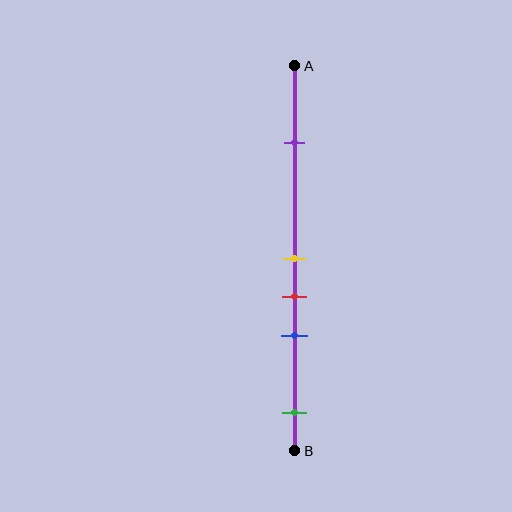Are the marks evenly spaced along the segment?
No, the marks are not evenly spaced.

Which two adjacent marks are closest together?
The yellow and red marks are the closest adjacent pair.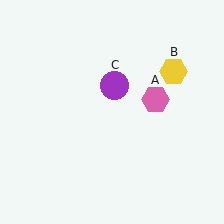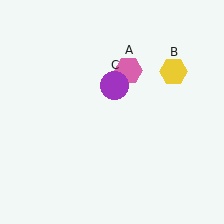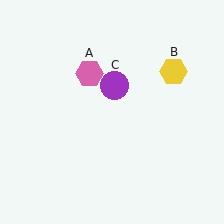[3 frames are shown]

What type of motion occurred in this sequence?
The pink hexagon (object A) rotated counterclockwise around the center of the scene.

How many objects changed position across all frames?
1 object changed position: pink hexagon (object A).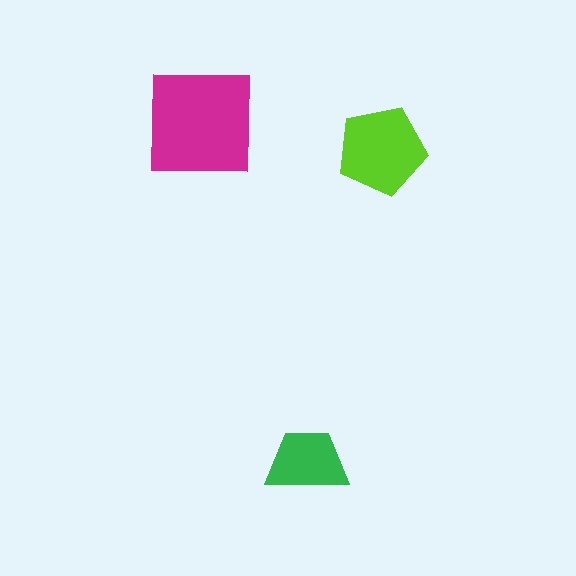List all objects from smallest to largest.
The green trapezoid, the lime pentagon, the magenta square.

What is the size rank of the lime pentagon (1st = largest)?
2nd.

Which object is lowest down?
The green trapezoid is bottommost.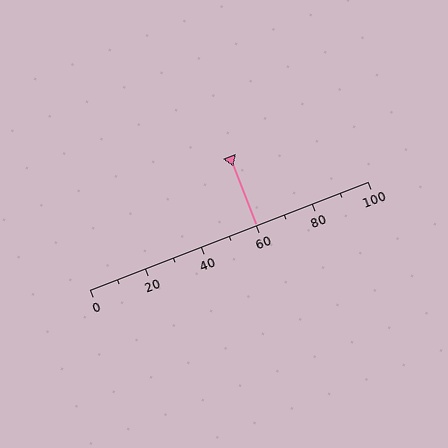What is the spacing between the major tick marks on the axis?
The major ticks are spaced 20 apart.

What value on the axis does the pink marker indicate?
The marker indicates approximately 60.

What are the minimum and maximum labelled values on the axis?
The axis runs from 0 to 100.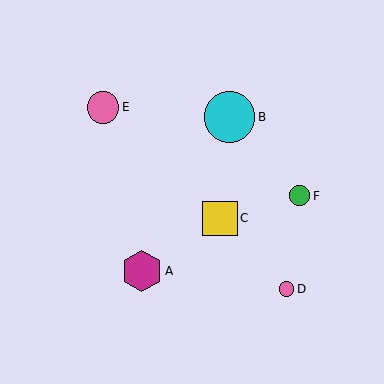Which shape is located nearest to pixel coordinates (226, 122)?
The cyan circle (labeled B) at (230, 117) is nearest to that location.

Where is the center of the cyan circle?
The center of the cyan circle is at (230, 117).